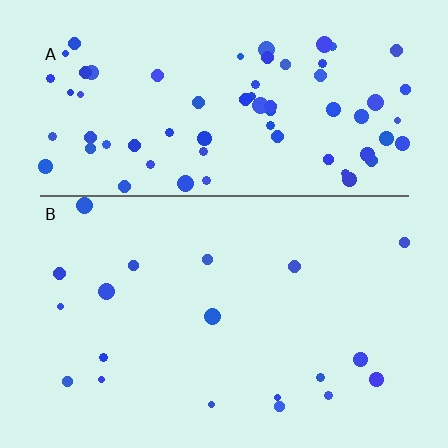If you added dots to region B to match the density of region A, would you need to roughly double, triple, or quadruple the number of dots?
Approximately quadruple.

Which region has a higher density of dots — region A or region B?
A (the top).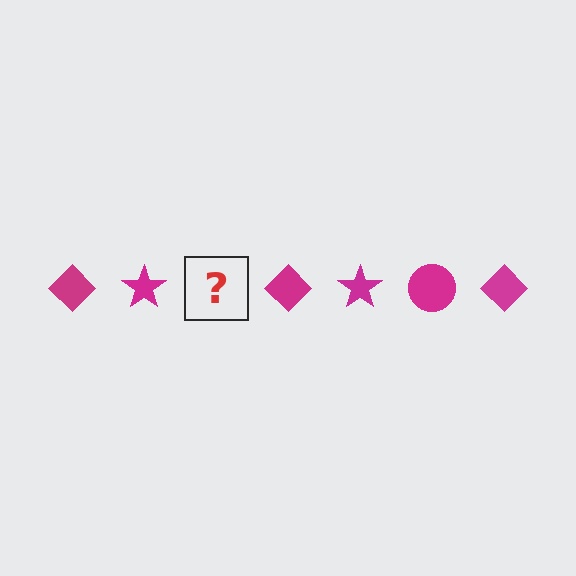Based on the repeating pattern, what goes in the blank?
The blank should be a magenta circle.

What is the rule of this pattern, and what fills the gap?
The rule is that the pattern cycles through diamond, star, circle shapes in magenta. The gap should be filled with a magenta circle.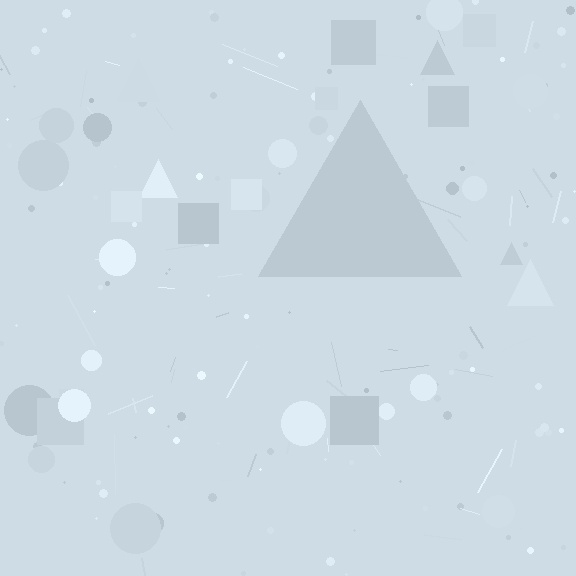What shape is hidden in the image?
A triangle is hidden in the image.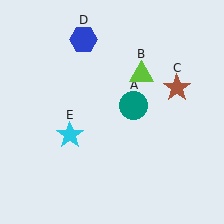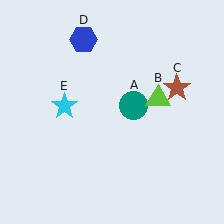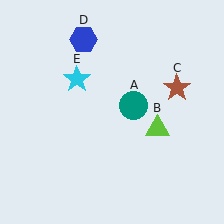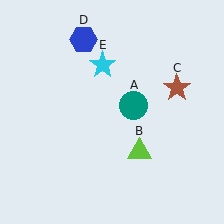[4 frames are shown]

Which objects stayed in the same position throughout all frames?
Teal circle (object A) and brown star (object C) and blue hexagon (object D) remained stationary.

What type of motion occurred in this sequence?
The lime triangle (object B), cyan star (object E) rotated clockwise around the center of the scene.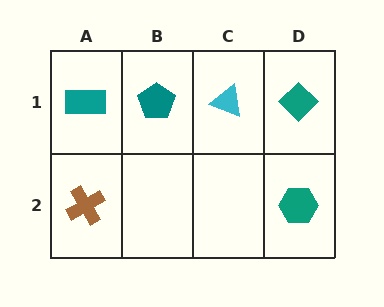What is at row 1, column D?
A teal diamond.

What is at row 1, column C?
A cyan triangle.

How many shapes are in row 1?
4 shapes.